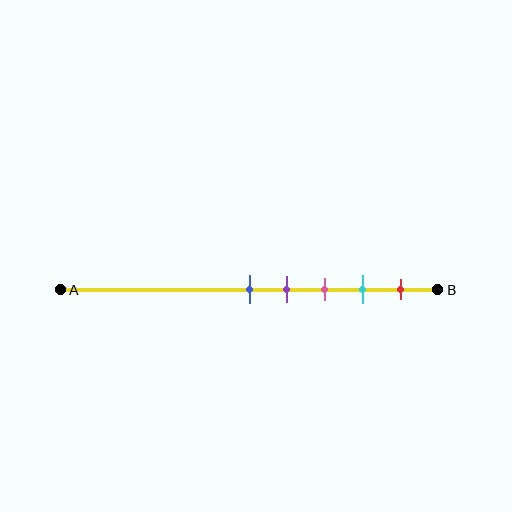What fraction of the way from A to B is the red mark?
The red mark is approximately 90% (0.9) of the way from A to B.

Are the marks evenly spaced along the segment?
Yes, the marks are approximately evenly spaced.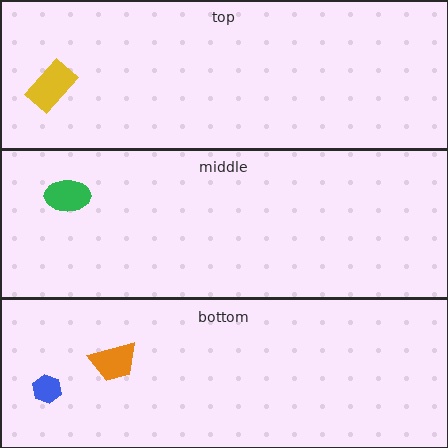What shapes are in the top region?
The yellow rectangle.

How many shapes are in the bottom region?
2.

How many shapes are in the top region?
1.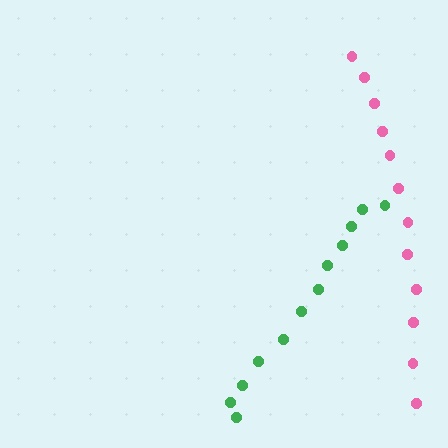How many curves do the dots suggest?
There are 2 distinct paths.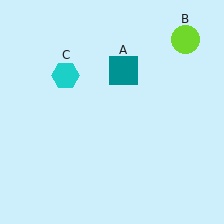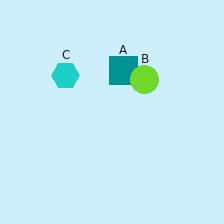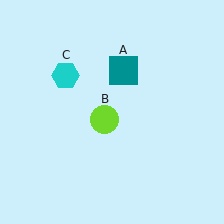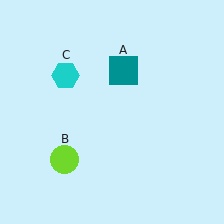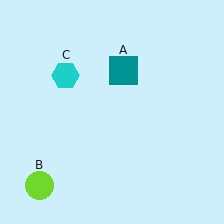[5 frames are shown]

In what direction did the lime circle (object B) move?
The lime circle (object B) moved down and to the left.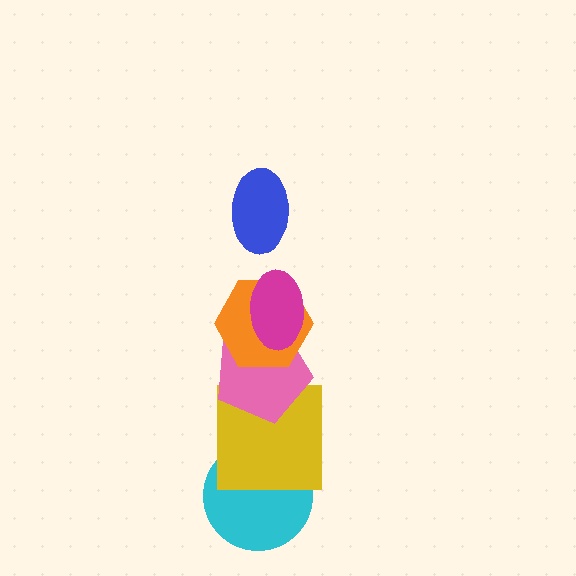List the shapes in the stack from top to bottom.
From top to bottom: the blue ellipse, the magenta ellipse, the orange hexagon, the pink pentagon, the yellow square, the cyan circle.